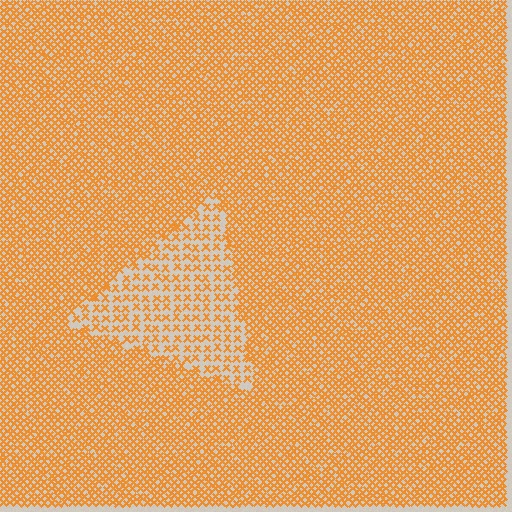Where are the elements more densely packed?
The elements are more densely packed outside the triangle boundary.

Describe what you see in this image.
The image contains small orange elements arranged at two different densities. A triangle-shaped region is visible where the elements are less densely packed than the surrounding area.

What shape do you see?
I see a triangle.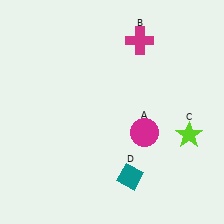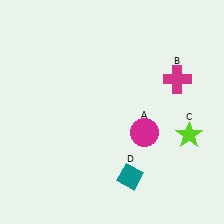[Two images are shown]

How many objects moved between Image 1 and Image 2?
1 object moved between the two images.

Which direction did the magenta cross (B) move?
The magenta cross (B) moved down.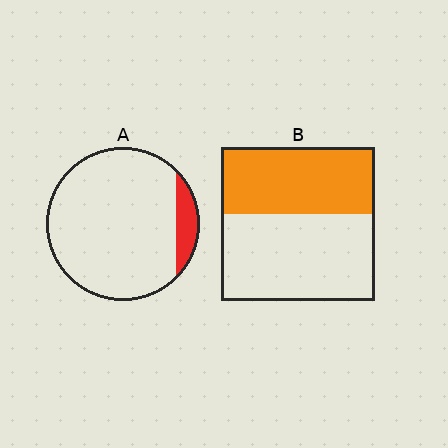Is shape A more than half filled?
No.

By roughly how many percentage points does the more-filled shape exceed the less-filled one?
By roughly 35 percentage points (B over A).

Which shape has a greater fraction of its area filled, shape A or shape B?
Shape B.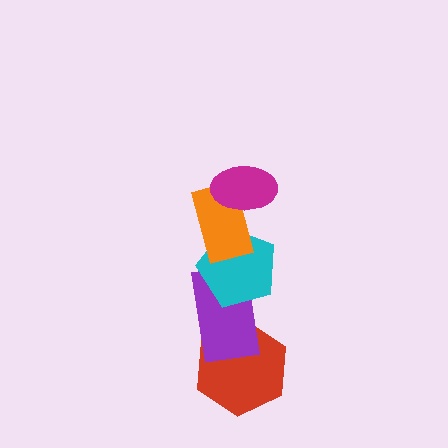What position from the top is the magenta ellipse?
The magenta ellipse is 1st from the top.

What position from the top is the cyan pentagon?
The cyan pentagon is 3rd from the top.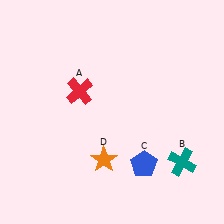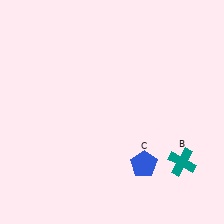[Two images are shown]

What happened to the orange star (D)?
The orange star (D) was removed in Image 2. It was in the bottom-left area of Image 1.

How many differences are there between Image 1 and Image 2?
There are 2 differences between the two images.